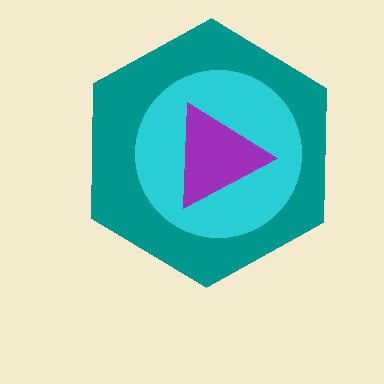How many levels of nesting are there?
3.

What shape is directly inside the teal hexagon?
The cyan circle.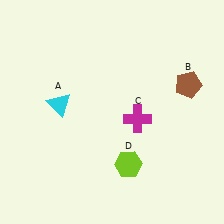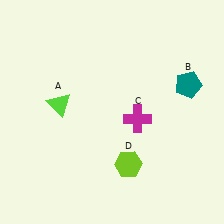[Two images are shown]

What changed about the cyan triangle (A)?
In Image 1, A is cyan. In Image 2, it changed to lime.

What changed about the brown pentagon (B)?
In Image 1, B is brown. In Image 2, it changed to teal.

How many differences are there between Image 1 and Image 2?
There are 2 differences between the two images.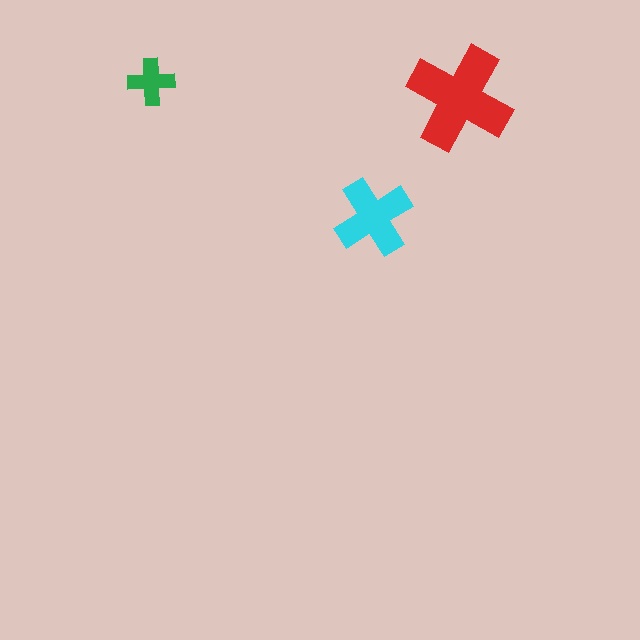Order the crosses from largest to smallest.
the red one, the cyan one, the green one.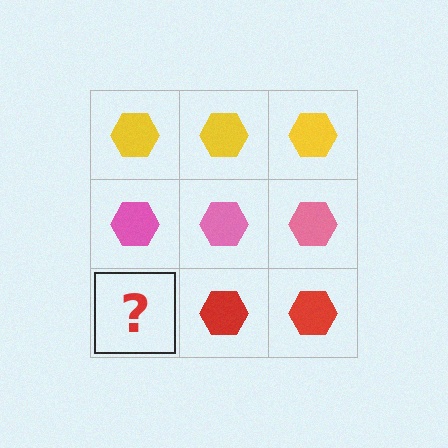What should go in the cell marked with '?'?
The missing cell should contain a red hexagon.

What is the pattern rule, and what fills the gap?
The rule is that each row has a consistent color. The gap should be filled with a red hexagon.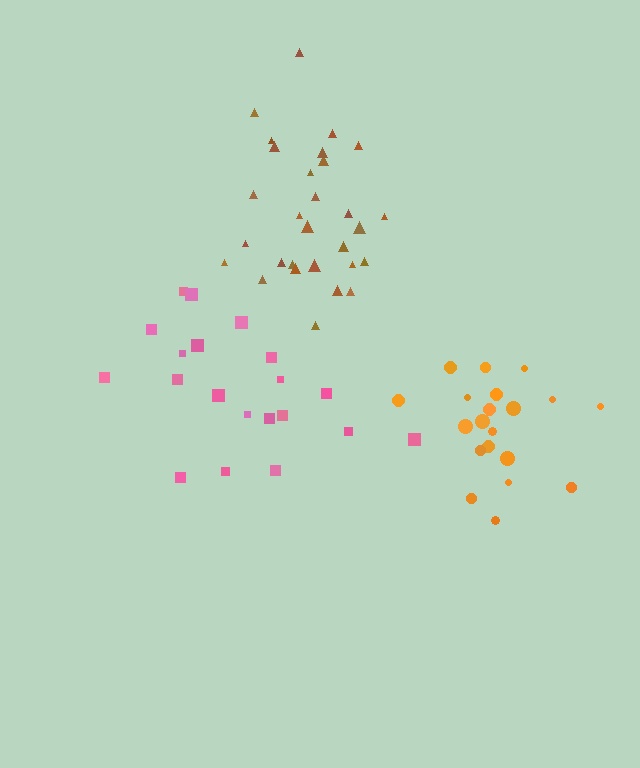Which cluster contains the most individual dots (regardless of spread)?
Brown (29).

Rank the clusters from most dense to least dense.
orange, brown, pink.